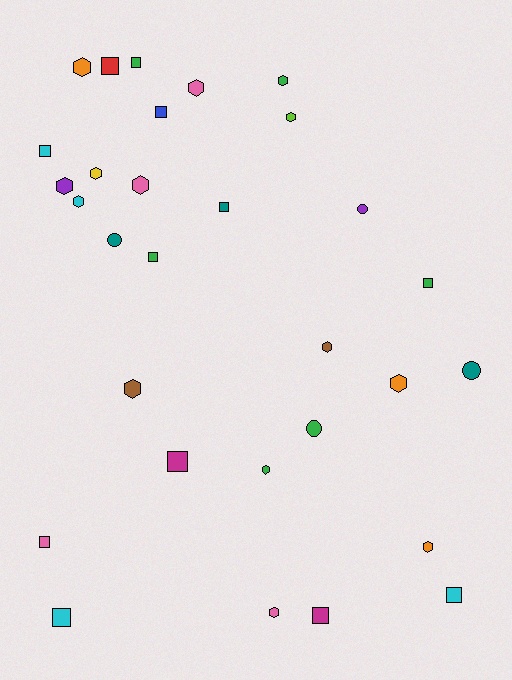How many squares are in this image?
There are 12 squares.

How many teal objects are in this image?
There are 3 teal objects.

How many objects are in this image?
There are 30 objects.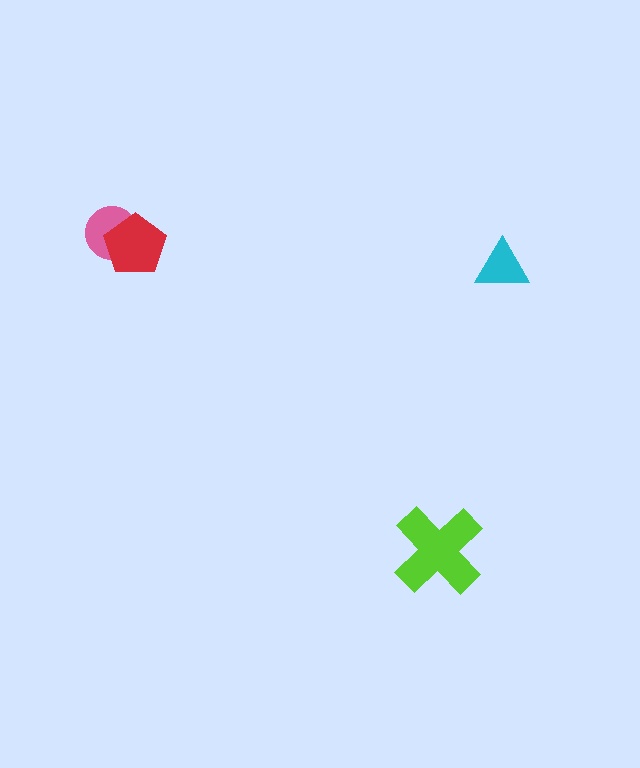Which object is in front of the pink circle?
The red pentagon is in front of the pink circle.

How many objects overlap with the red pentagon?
1 object overlaps with the red pentagon.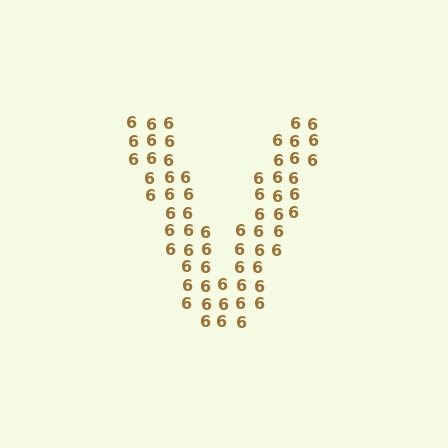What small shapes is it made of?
It is made of small digit 6's.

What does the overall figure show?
The overall figure shows the letter V.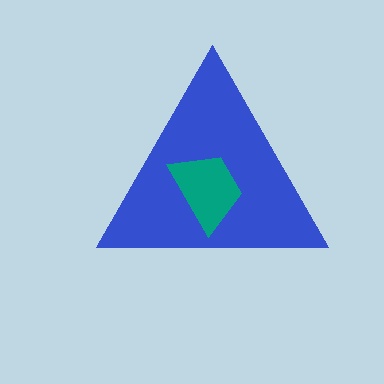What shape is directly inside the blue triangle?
The teal trapezoid.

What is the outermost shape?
The blue triangle.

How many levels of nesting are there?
2.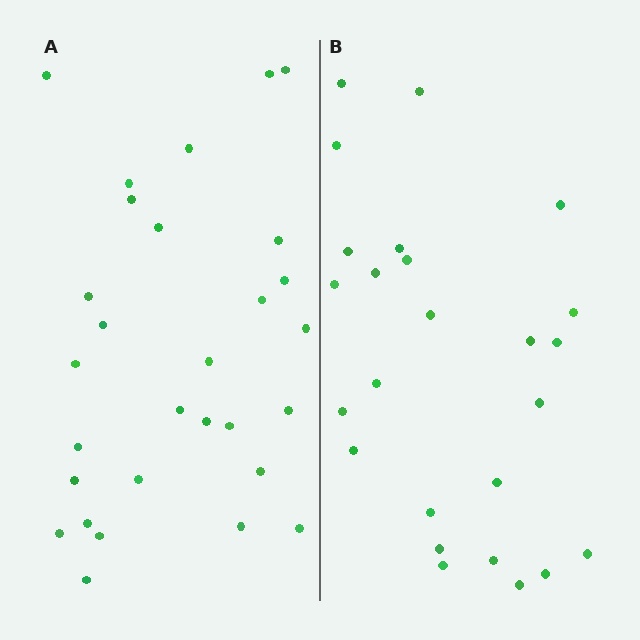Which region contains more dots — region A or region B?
Region A (the left region) has more dots.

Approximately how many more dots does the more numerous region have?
Region A has about 4 more dots than region B.